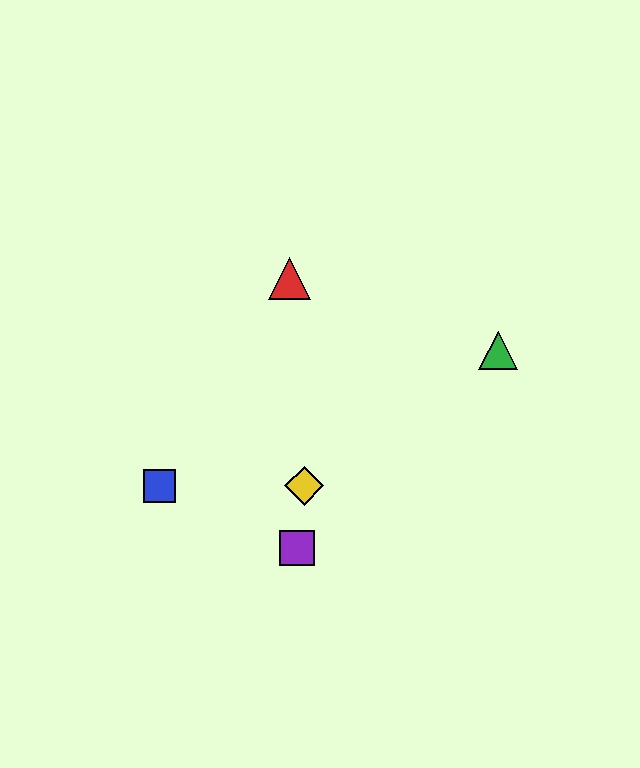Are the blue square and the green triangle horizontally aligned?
No, the blue square is at y≈486 and the green triangle is at y≈351.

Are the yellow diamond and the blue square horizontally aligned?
Yes, both are at y≈486.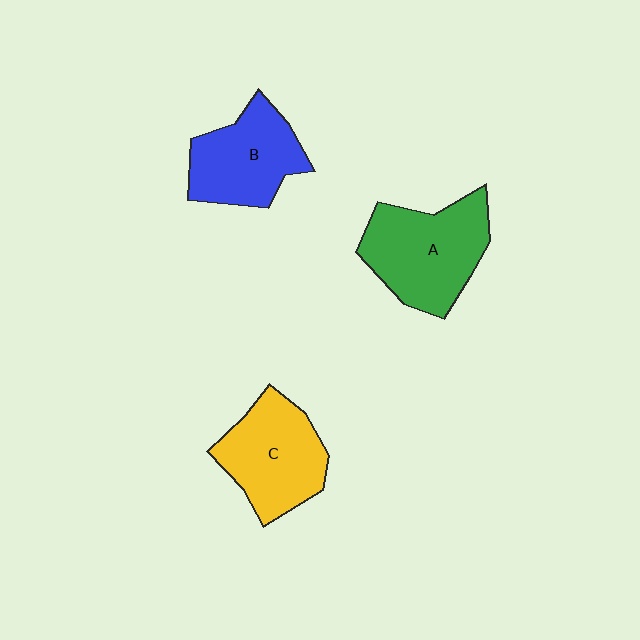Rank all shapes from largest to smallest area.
From largest to smallest: A (green), C (yellow), B (blue).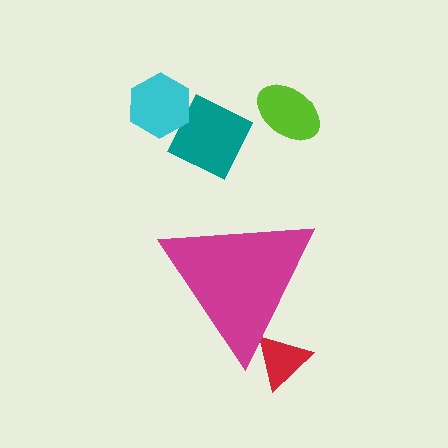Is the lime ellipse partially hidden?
No, the lime ellipse is fully visible.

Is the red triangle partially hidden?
Yes, the red triangle is partially hidden behind the magenta triangle.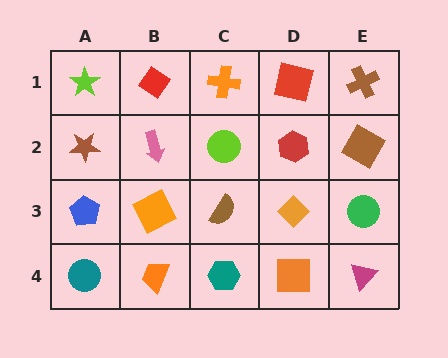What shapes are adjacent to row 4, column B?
An orange square (row 3, column B), a teal circle (row 4, column A), a teal hexagon (row 4, column C).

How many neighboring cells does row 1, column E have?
2.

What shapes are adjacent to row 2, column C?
An orange cross (row 1, column C), a brown semicircle (row 3, column C), a pink arrow (row 2, column B), a red hexagon (row 2, column D).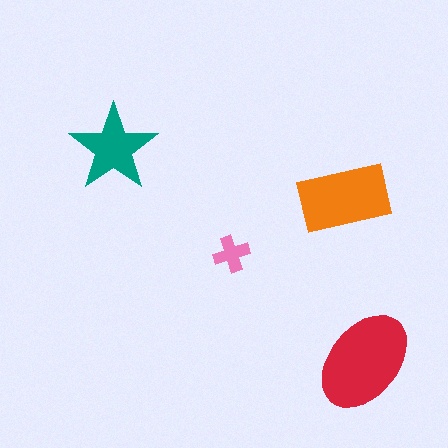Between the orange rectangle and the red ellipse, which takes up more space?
The red ellipse.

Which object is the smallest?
The pink cross.